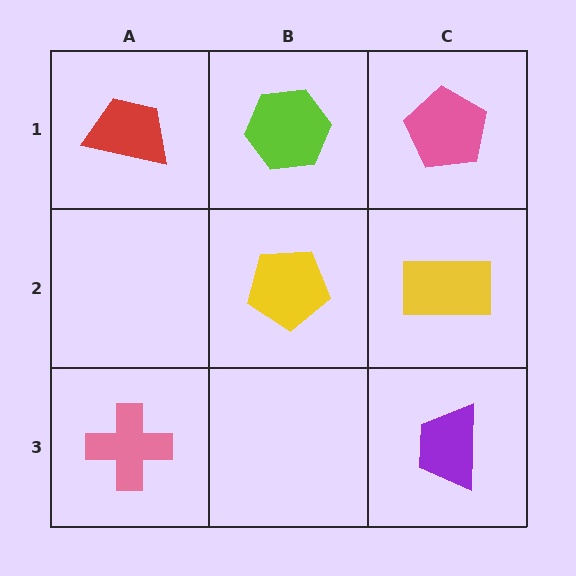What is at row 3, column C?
A purple trapezoid.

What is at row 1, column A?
A red trapezoid.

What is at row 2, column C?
A yellow rectangle.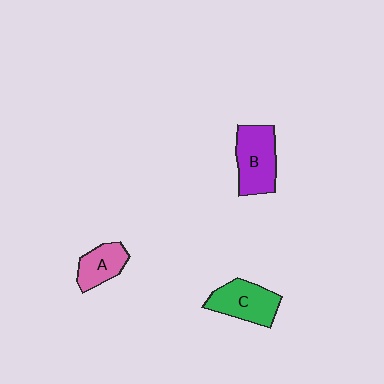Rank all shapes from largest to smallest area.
From largest to smallest: B (purple), C (green), A (pink).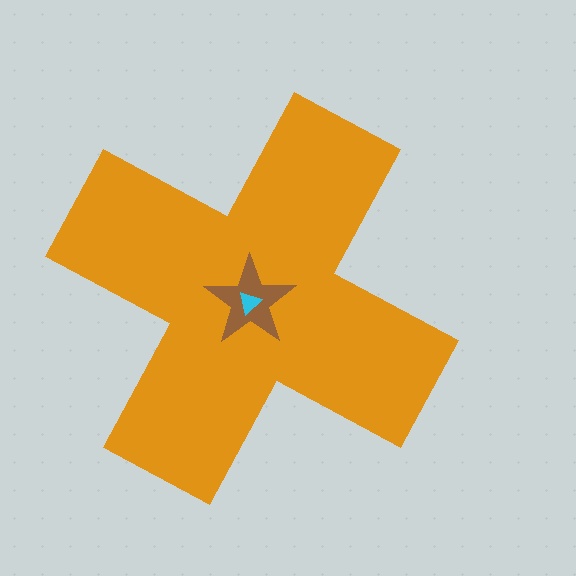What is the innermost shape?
The cyan triangle.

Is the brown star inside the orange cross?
Yes.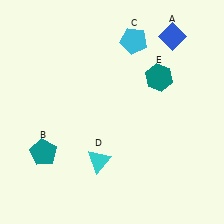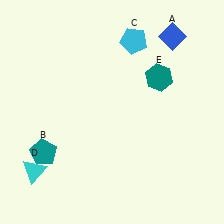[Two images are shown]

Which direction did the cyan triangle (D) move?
The cyan triangle (D) moved left.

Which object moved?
The cyan triangle (D) moved left.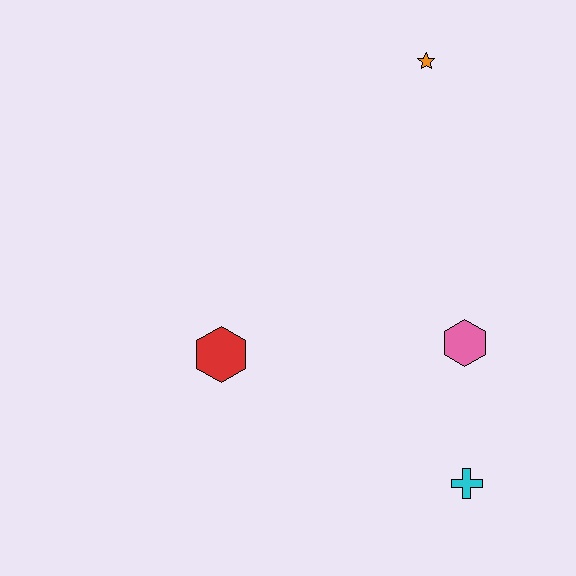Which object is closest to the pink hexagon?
The cyan cross is closest to the pink hexagon.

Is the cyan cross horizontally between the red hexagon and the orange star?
No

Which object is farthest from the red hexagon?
The orange star is farthest from the red hexagon.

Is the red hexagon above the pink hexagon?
No